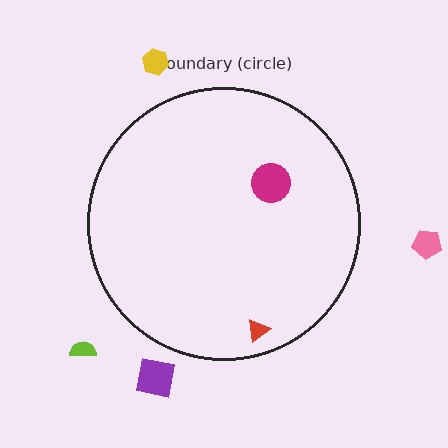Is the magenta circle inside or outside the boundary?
Inside.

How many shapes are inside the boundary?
2 inside, 4 outside.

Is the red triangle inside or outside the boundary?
Inside.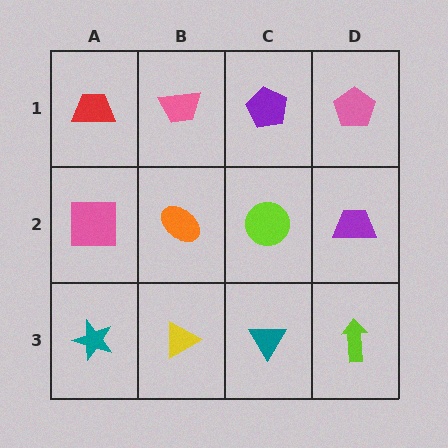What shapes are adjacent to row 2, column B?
A pink trapezoid (row 1, column B), a yellow triangle (row 3, column B), a pink square (row 2, column A), a lime circle (row 2, column C).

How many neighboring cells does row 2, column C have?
4.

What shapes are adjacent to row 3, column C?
A lime circle (row 2, column C), a yellow triangle (row 3, column B), a lime arrow (row 3, column D).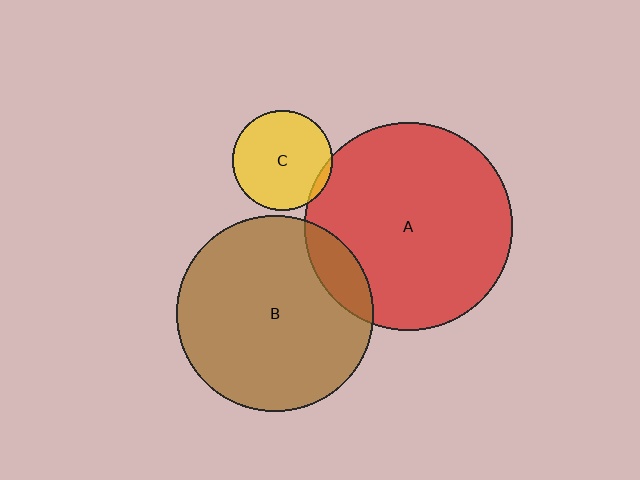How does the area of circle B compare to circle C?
Approximately 3.8 times.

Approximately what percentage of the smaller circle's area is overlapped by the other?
Approximately 5%.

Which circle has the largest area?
Circle A (red).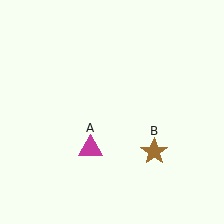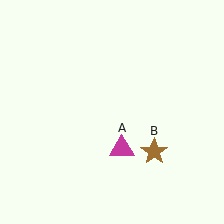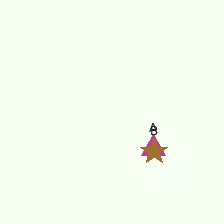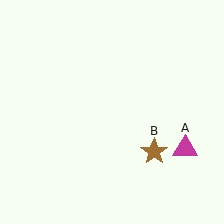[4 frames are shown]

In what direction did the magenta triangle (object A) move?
The magenta triangle (object A) moved right.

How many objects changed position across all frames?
1 object changed position: magenta triangle (object A).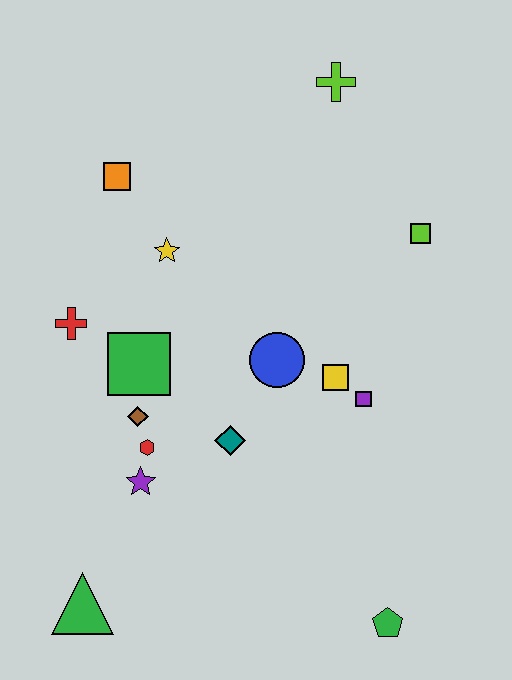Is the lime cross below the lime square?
No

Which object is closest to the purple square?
The yellow square is closest to the purple square.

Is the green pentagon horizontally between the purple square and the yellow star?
No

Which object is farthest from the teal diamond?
The lime cross is farthest from the teal diamond.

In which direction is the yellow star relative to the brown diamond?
The yellow star is above the brown diamond.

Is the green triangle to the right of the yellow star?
No